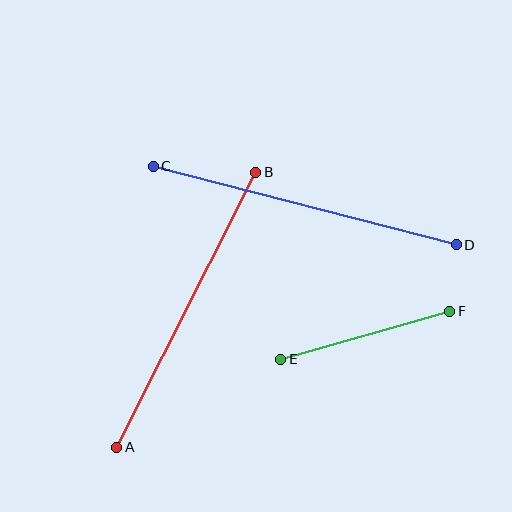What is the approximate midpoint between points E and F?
The midpoint is at approximately (365, 335) pixels.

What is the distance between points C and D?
The distance is approximately 313 pixels.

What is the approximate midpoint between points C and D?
The midpoint is at approximately (305, 206) pixels.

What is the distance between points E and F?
The distance is approximately 176 pixels.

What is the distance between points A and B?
The distance is approximately 308 pixels.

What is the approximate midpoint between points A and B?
The midpoint is at approximately (186, 310) pixels.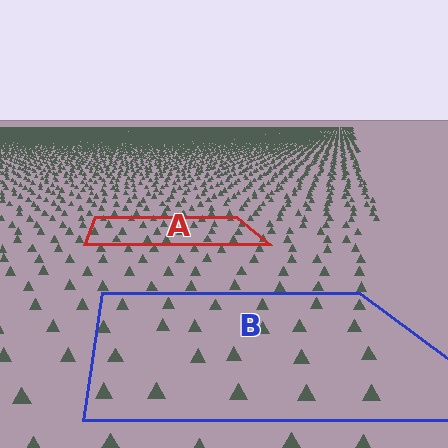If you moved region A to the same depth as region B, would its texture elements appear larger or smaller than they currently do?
They would appear larger. At a closer depth, the same texture elements are projected at a bigger on-screen size.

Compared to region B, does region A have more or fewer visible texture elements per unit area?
Region A has more texture elements per unit area — they are packed more densely because it is farther away.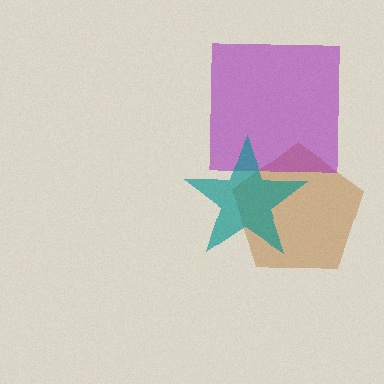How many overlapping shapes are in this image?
There are 3 overlapping shapes in the image.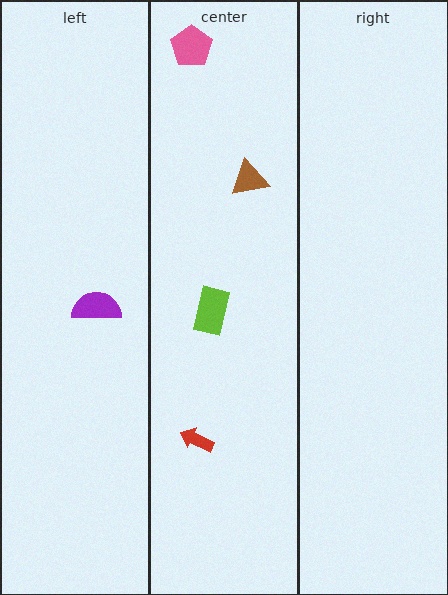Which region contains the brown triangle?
The center region.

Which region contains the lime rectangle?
The center region.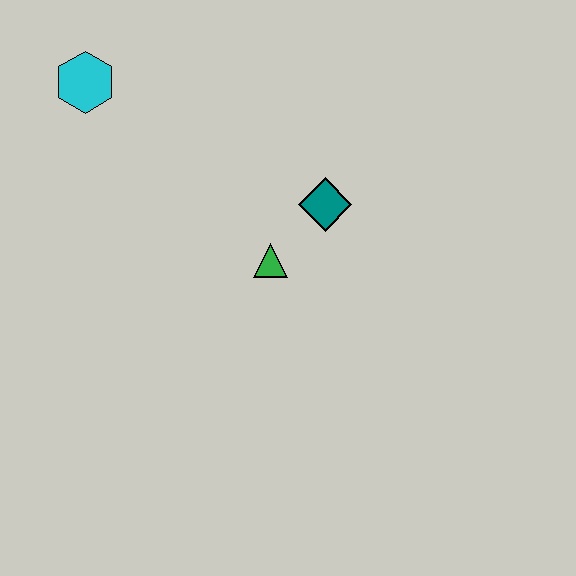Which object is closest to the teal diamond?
The green triangle is closest to the teal diamond.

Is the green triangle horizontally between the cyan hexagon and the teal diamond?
Yes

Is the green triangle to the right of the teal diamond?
No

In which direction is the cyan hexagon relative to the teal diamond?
The cyan hexagon is to the left of the teal diamond.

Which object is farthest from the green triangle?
The cyan hexagon is farthest from the green triangle.